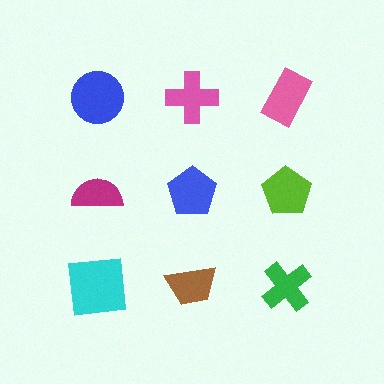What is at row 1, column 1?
A blue circle.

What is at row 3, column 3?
A green cross.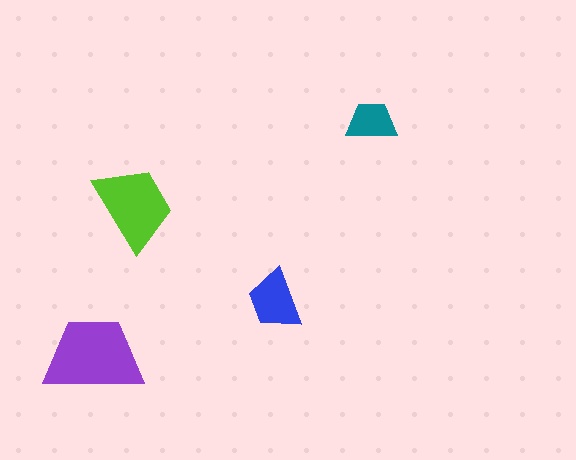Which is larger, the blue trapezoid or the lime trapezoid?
The lime one.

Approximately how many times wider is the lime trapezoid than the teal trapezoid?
About 1.5 times wider.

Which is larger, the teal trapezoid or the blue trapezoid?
The blue one.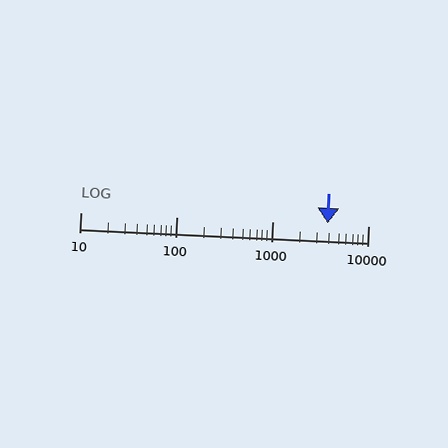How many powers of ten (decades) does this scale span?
The scale spans 3 decades, from 10 to 10000.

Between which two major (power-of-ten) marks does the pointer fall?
The pointer is between 1000 and 10000.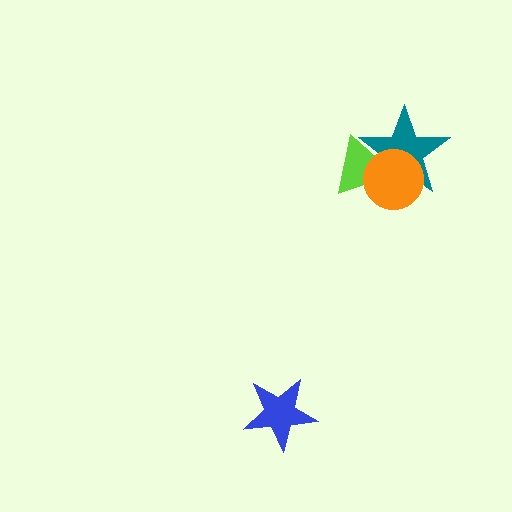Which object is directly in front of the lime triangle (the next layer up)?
The teal star is directly in front of the lime triangle.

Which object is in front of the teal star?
The orange circle is in front of the teal star.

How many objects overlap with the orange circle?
2 objects overlap with the orange circle.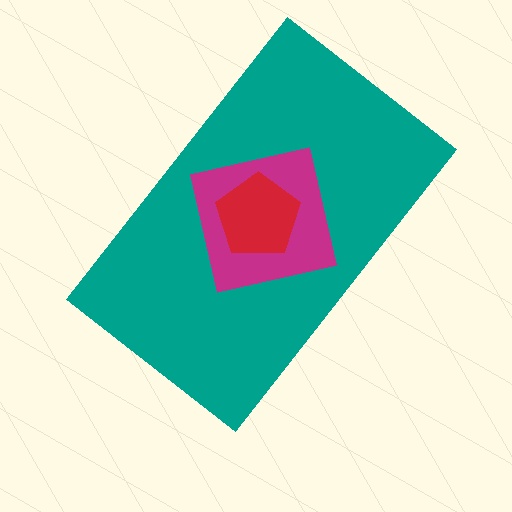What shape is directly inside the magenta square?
The red pentagon.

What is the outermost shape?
The teal rectangle.